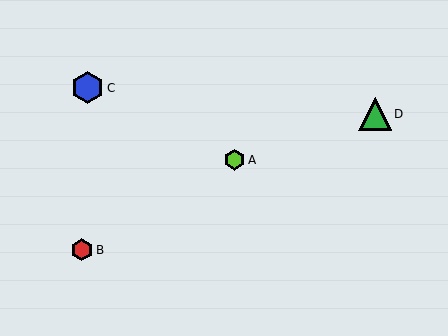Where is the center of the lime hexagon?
The center of the lime hexagon is at (235, 160).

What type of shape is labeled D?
Shape D is a green triangle.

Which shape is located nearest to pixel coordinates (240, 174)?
The lime hexagon (labeled A) at (235, 160) is nearest to that location.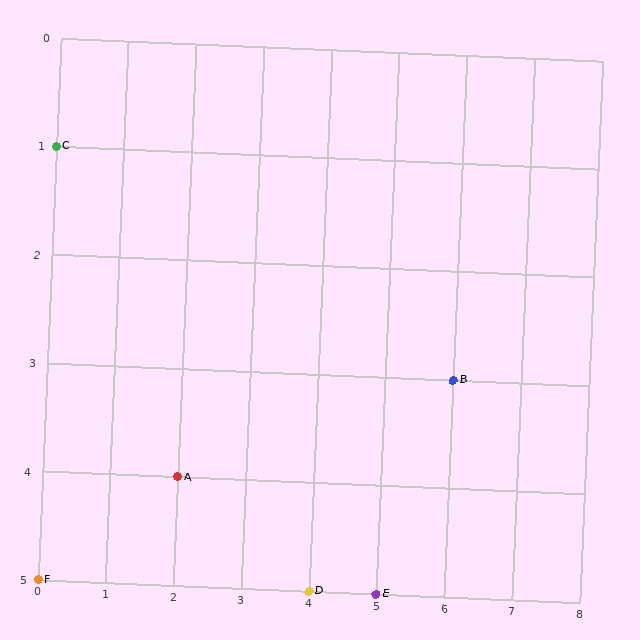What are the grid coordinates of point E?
Point E is at grid coordinates (5, 5).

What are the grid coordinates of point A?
Point A is at grid coordinates (2, 4).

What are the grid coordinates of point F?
Point F is at grid coordinates (0, 5).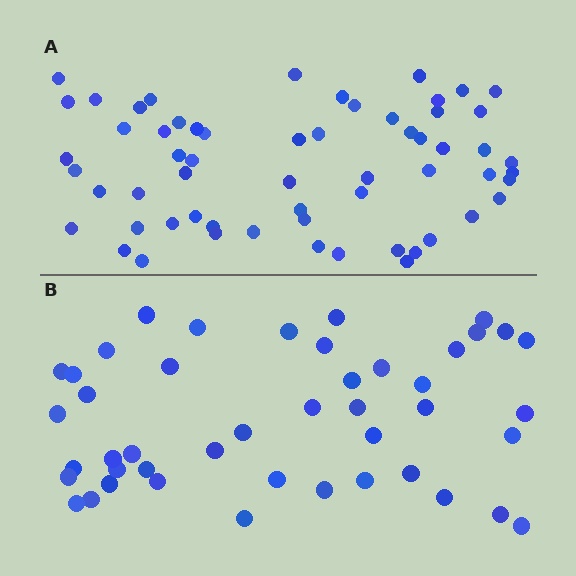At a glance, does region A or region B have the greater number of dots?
Region A (the top region) has more dots.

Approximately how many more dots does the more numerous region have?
Region A has approximately 15 more dots than region B.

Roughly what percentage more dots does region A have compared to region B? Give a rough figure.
About 35% more.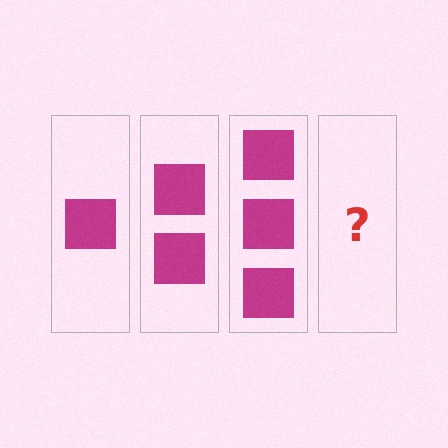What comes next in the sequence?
The next element should be 4 squares.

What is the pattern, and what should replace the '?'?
The pattern is that each step adds one more square. The '?' should be 4 squares.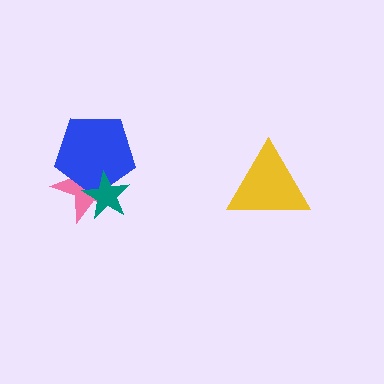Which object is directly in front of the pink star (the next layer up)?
The blue pentagon is directly in front of the pink star.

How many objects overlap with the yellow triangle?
0 objects overlap with the yellow triangle.